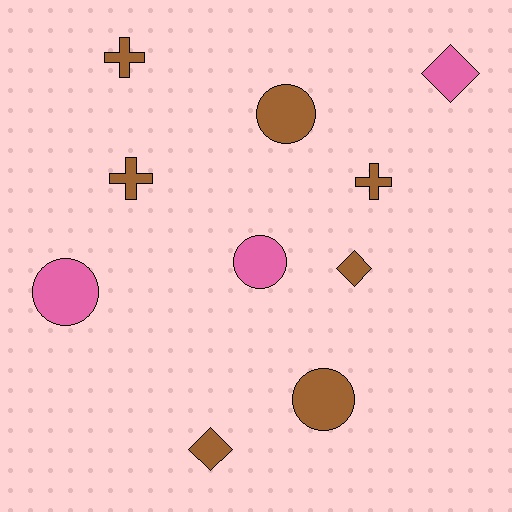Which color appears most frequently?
Brown, with 7 objects.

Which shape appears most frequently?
Circle, with 4 objects.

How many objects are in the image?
There are 10 objects.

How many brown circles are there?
There are 2 brown circles.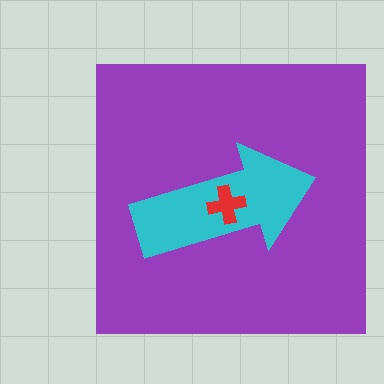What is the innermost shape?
The red cross.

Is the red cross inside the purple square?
Yes.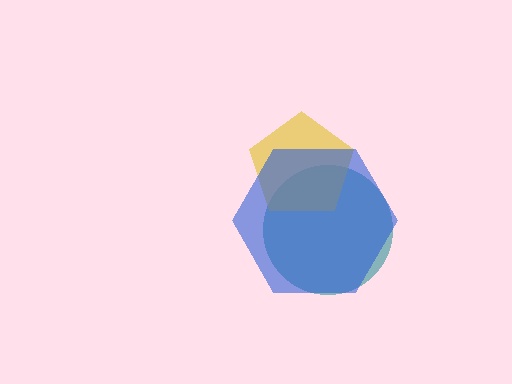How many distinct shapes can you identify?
There are 3 distinct shapes: a teal circle, a yellow pentagon, a blue hexagon.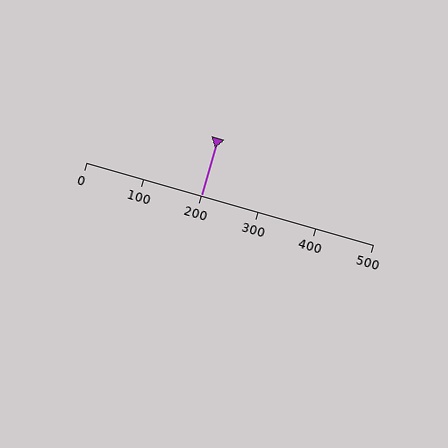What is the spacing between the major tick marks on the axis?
The major ticks are spaced 100 apart.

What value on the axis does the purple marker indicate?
The marker indicates approximately 200.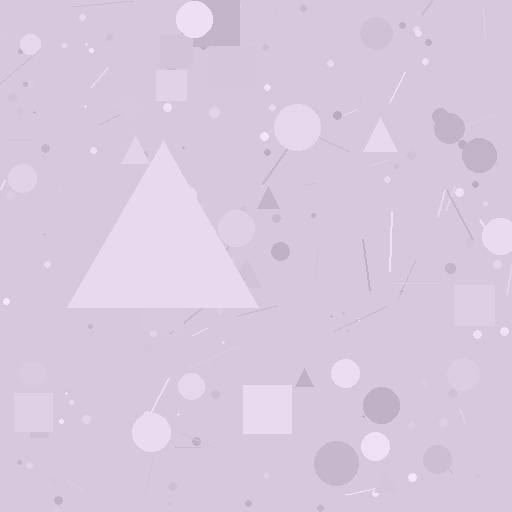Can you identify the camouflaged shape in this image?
The camouflaged shape is a triangle.